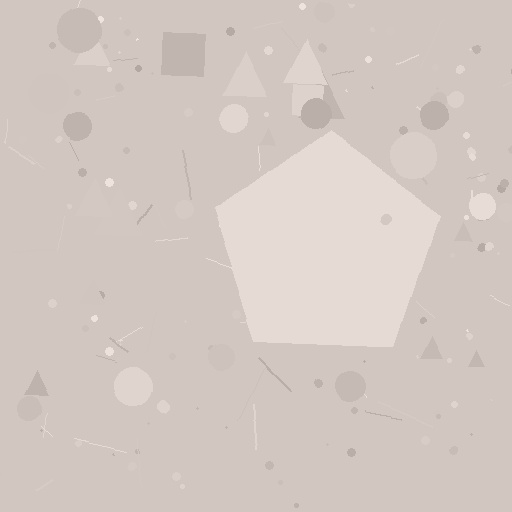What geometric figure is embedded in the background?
A pentagon is embedded in the background.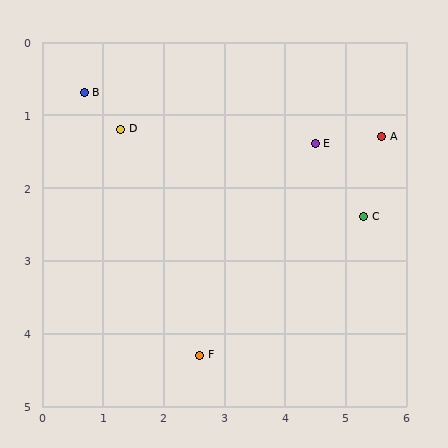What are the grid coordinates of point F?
Point F is at approximately (2.6, 4.3).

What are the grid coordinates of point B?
Point B is at approximately (0.7, 0.7).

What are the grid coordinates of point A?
Point A is at approximately (5.6, 1.3).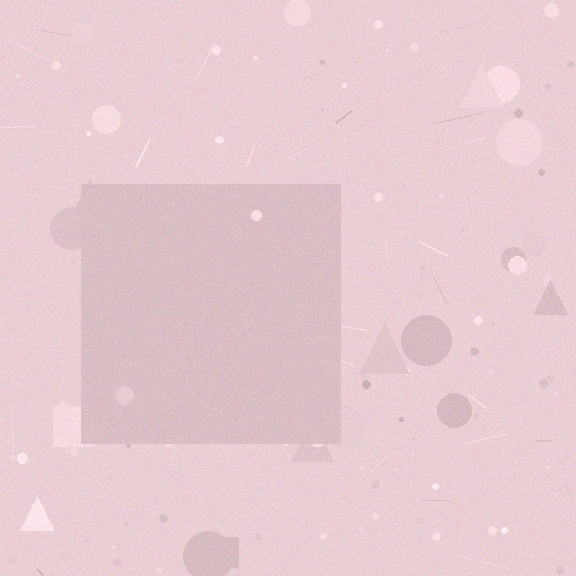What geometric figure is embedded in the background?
A square is embedded in the background.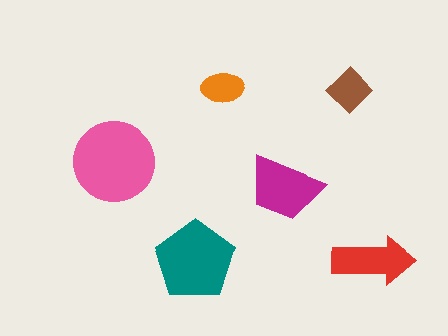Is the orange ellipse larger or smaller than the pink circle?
Smaller.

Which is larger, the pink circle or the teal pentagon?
The pink circle.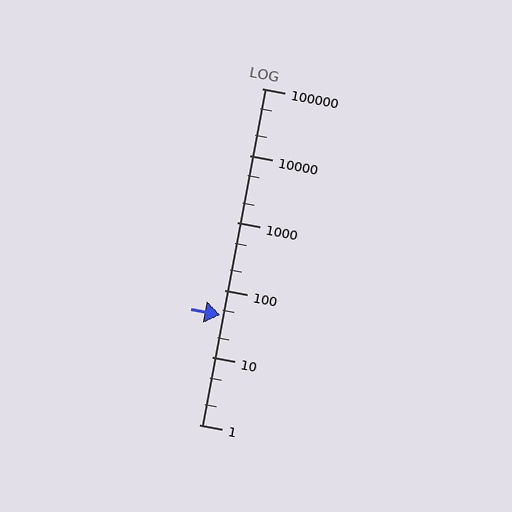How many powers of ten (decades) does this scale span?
The scale spans 5 decades, from 1 to 100000.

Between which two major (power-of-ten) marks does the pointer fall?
The pointer is between 10 and 100.